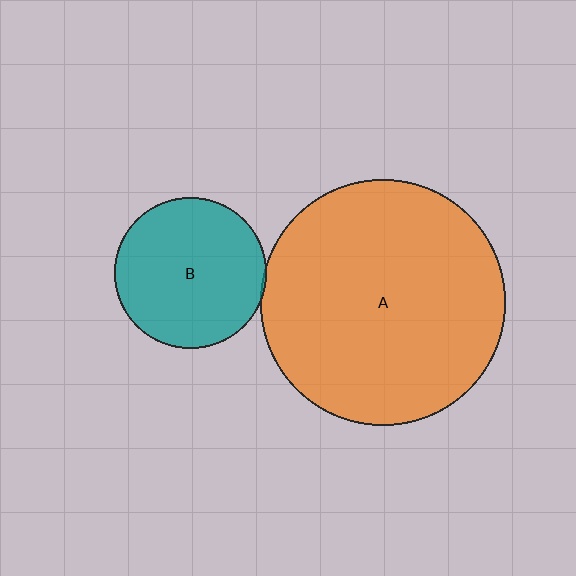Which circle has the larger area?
Circle A (orange).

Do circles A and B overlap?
Yes.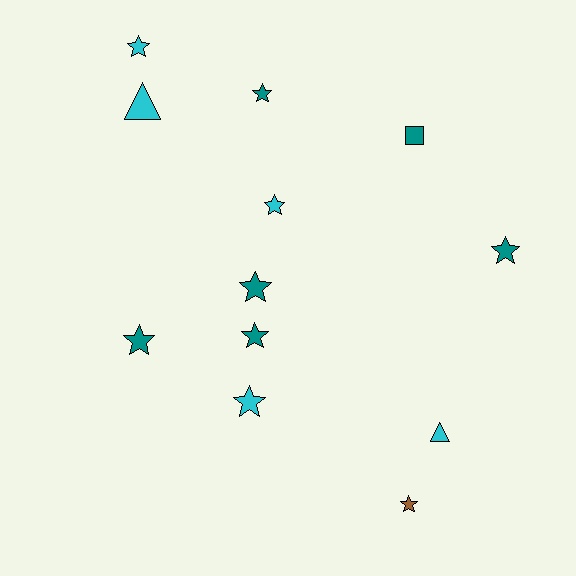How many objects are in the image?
There are 12 objects.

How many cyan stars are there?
There are 3 cyan stars.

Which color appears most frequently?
Teal, with 6 objects.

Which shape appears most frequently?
Star, with 9 objects.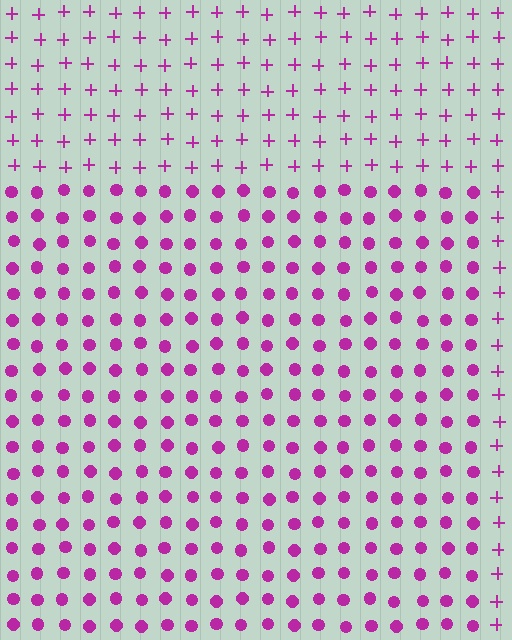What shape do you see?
I see a rectangle.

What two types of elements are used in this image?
The image uses circles inside the rectangle region and plus signs outside it.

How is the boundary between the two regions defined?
The boundary is defined by a change in element shape: circles inside vs. plus signs outside. All elements share the same color and spacing.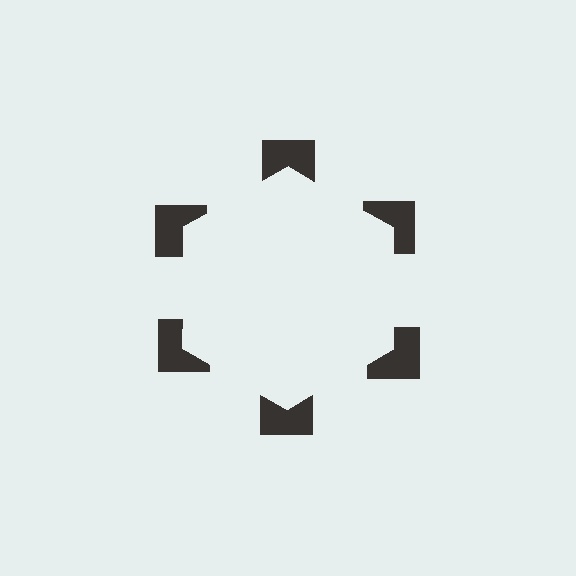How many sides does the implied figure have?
6 sides.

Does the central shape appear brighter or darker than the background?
It typically appears slightly brighter than the background, even though no actual brightness change is drawn.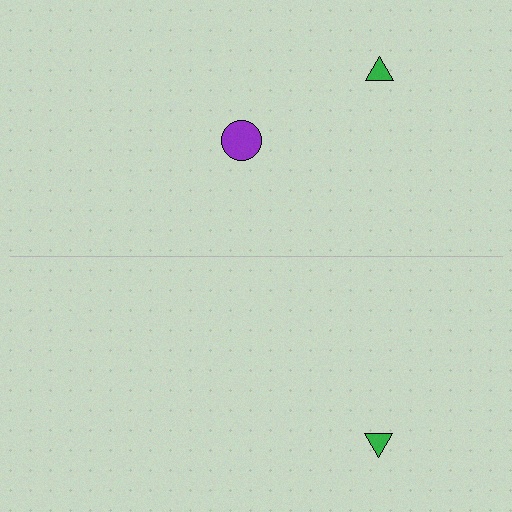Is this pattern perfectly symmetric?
No, the pattern is not perfectly symmetric. A purple circle is missing from the bottom side.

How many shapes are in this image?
There are 3 shapes in this image.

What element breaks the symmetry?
A purple circle is missing from the bottom side.